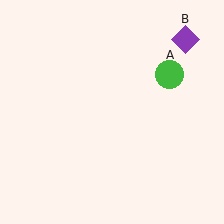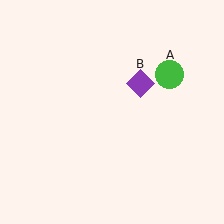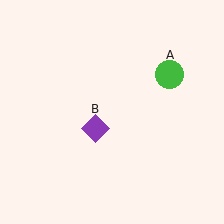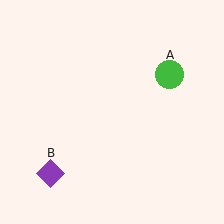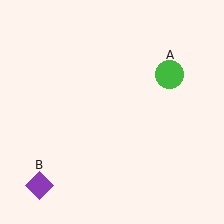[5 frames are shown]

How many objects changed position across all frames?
1 object changed position: purple diamond (object B).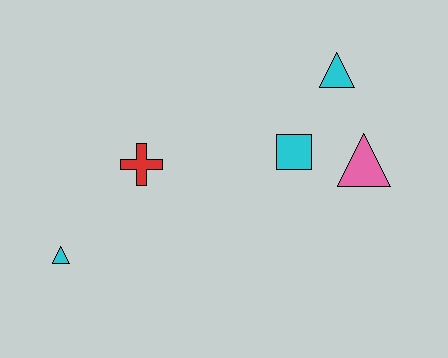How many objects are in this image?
There are 5 objects.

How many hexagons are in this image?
There are no hexagons.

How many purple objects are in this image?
There are no purple objects.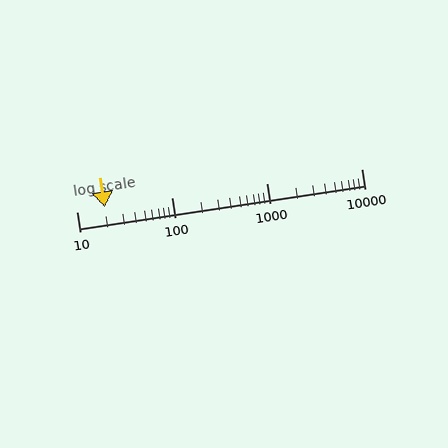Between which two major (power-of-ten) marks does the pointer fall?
The pointer is between 10 and 100.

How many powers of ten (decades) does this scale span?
The scale spans 3 decades, from 10 to 10000.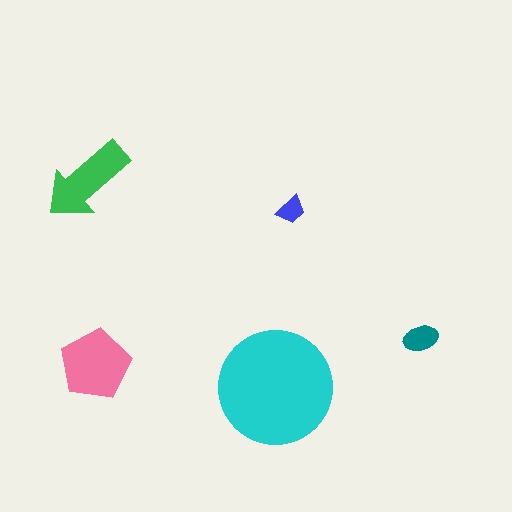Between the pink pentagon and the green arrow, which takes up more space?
The pink pentagon.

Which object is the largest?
The cyan circle.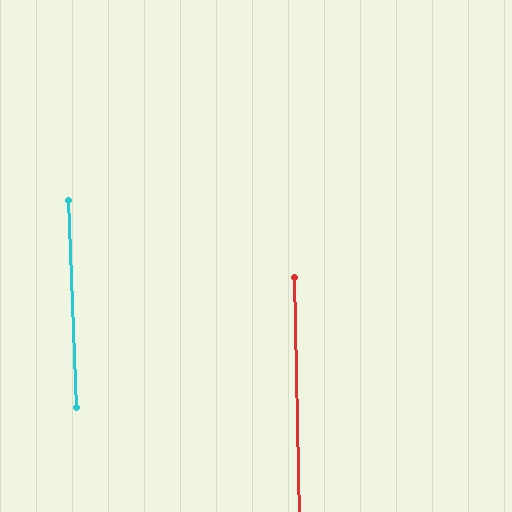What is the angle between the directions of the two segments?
Approximately 1 degree.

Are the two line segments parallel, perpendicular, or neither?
Parallel — their directions differ by only 1.0°.